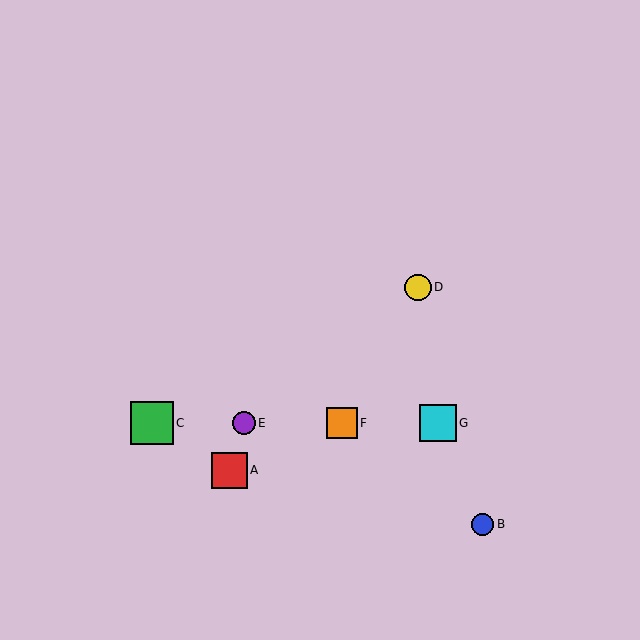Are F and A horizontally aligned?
No, F is at y≈423 and A is at y≈470.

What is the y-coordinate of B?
Object B is at y≈524.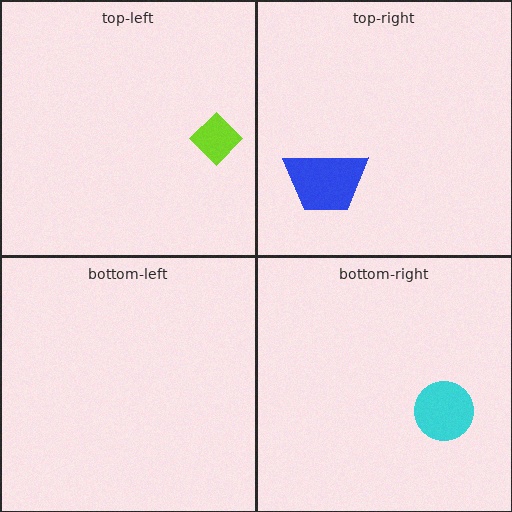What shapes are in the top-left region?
The lime diamond.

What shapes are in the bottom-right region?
The cyan circle.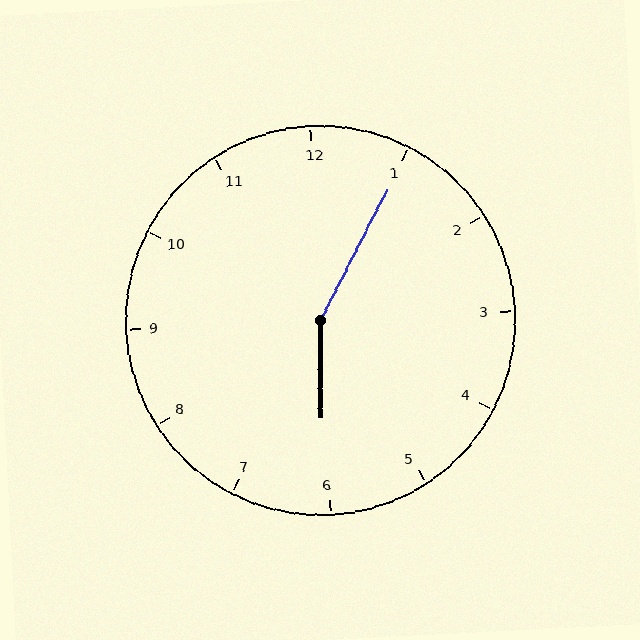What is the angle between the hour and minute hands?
Approximately 152 degrees.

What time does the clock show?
6:05.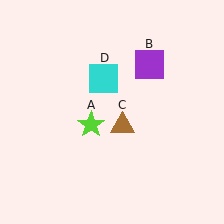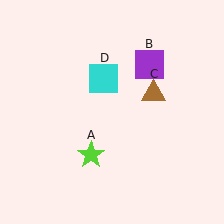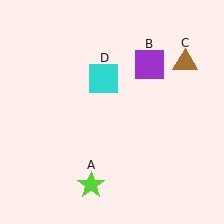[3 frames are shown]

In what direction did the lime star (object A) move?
The lime star (object A) moved down.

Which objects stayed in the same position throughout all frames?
Purple square (object B) and cyan square (object D) remained stationary.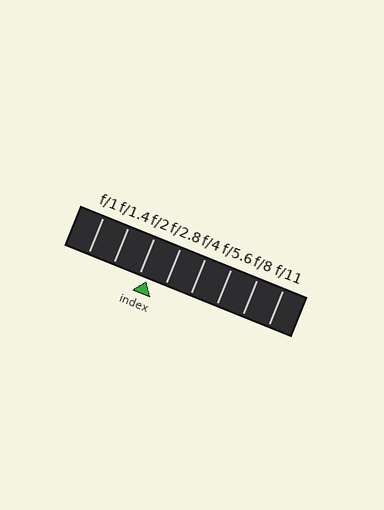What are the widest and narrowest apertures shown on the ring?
The widest aperture shown is f/1 and the narrowest is f/11.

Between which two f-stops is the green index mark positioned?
The index mark is between f/2 and f/2.8.